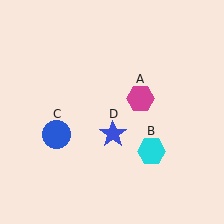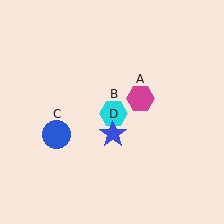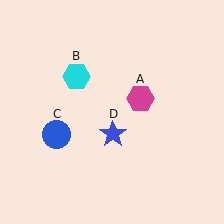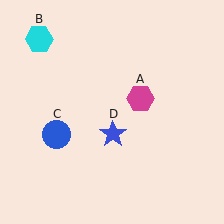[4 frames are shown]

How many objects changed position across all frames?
1 object changed position: cyan hexagon (object B).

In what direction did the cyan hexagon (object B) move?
The cyan hexagon (object B) moved up and to the left.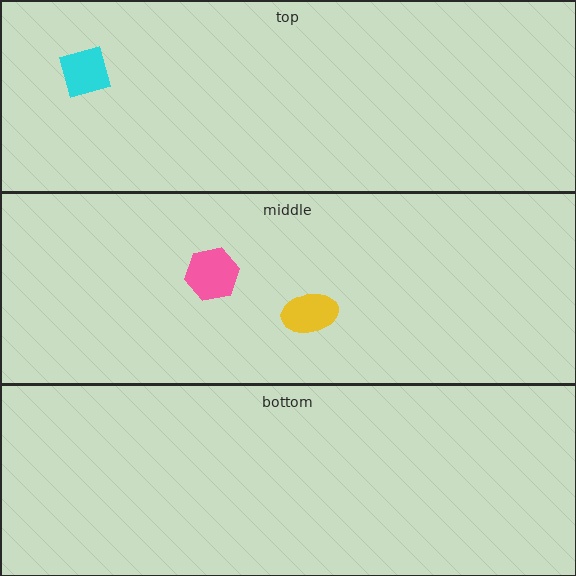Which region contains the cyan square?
The top region.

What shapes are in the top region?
The cyan square.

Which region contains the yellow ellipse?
The middle region.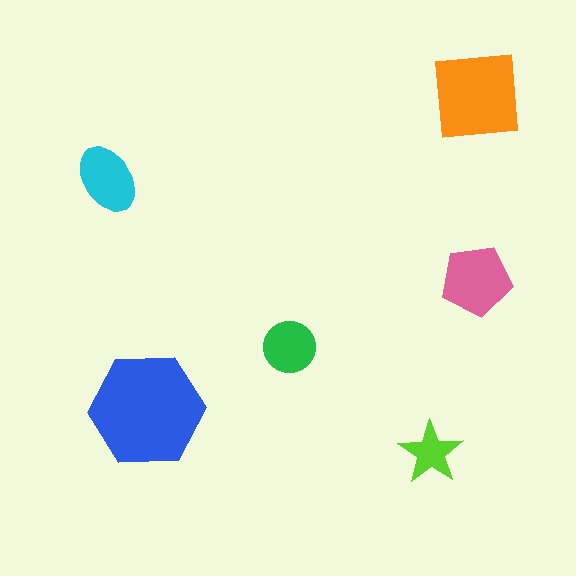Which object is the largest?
The blue hexagon.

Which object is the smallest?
The lime star.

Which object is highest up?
The orange square is topmost.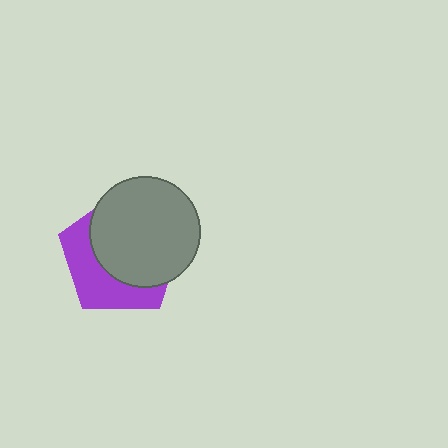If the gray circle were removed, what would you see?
You would see the complete purple pentagon.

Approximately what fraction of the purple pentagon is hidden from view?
Roughly 61% of the purple pentagon is hidden behind the gray circle.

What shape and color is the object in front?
The object in front is a gray circle.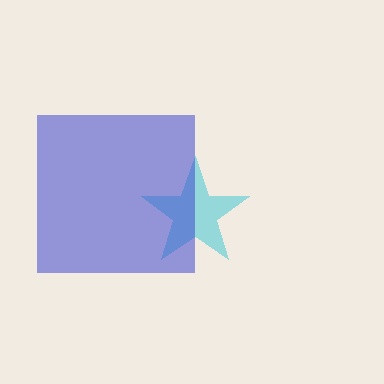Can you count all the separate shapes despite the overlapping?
Yes, there are 2 separate shapes.